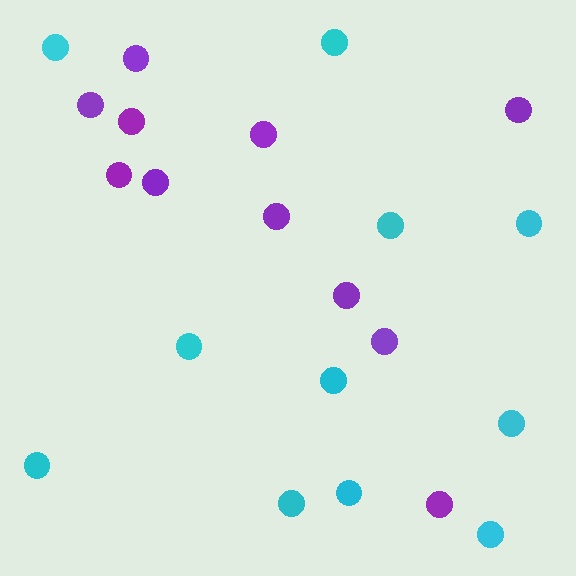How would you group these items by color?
There are 2 groups: one group of cyan circles (11) and one group of purple circles (11).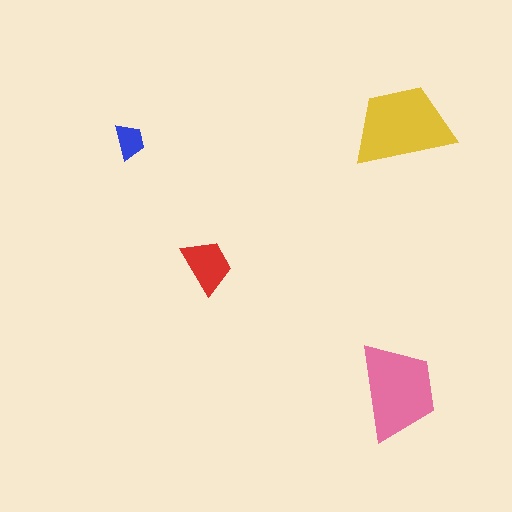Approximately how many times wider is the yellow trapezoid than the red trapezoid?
About 2 times wider.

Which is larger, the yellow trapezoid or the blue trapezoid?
The yellow one.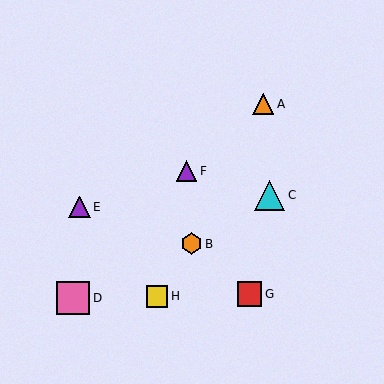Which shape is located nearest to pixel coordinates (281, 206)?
The cyan triangle (labeled C) at (269, 195) is nearest to that location.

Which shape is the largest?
The pink square (labeled D) is the largest.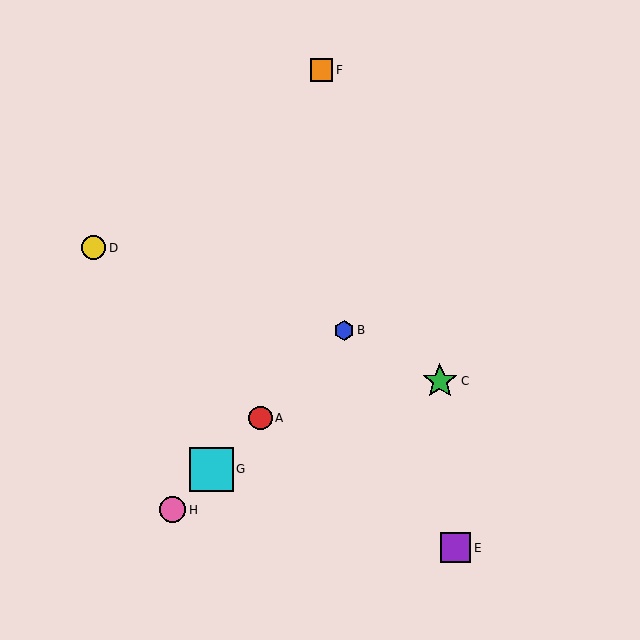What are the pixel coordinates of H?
Object H is at (173, 510).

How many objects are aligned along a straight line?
4 objects (A, B, G, H) are aligned along a straight line.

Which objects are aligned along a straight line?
Objects A, B, G, H are aligned along a straight line.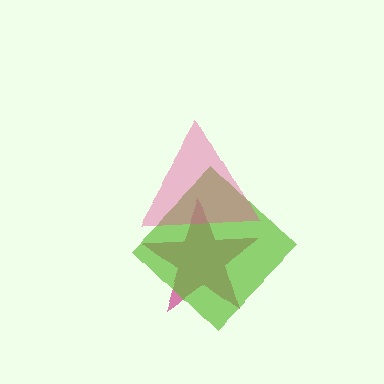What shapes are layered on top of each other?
The layered shapes are: a magenta star, a lime diamond, a pink triangle.